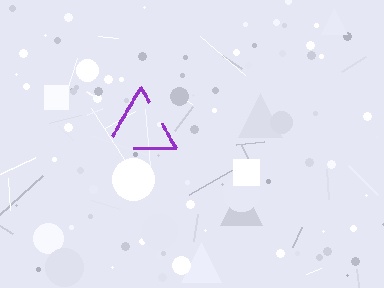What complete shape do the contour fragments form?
The contour fragments form a triangle.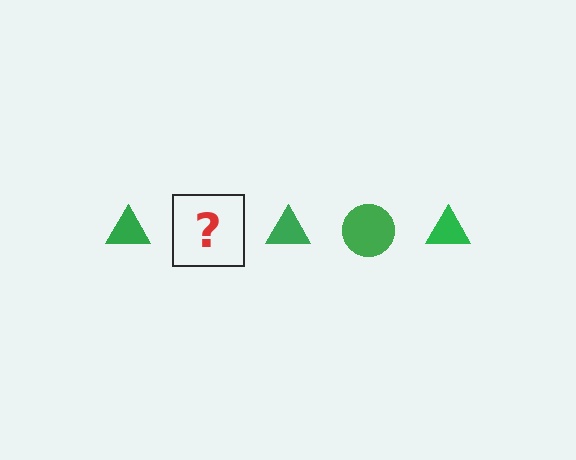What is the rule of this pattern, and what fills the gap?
The rule is that the pattern cycles through triangle, circle shapes in green. The gap should be filled with a green circle.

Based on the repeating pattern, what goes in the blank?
The blank should be a green circle.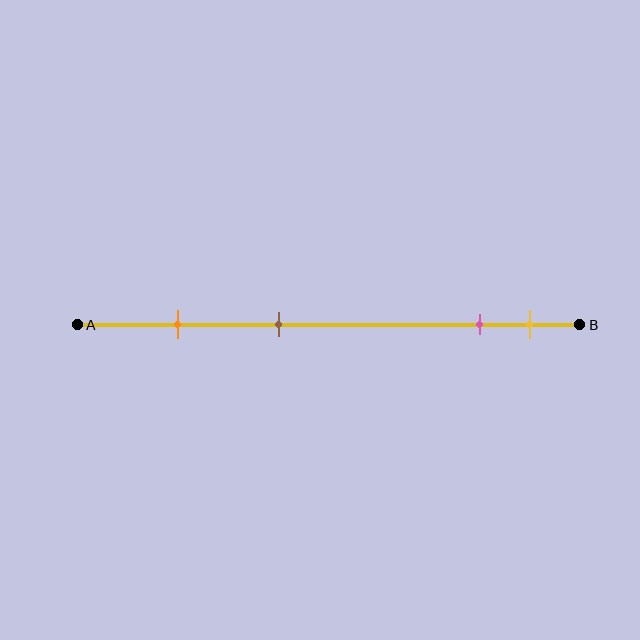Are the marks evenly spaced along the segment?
No, the marks are not evenly spaced.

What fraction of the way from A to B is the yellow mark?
The yellow mark is approximately 90% (0.9) of the way from A to B.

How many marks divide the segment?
There are 4 marks dividing the segment.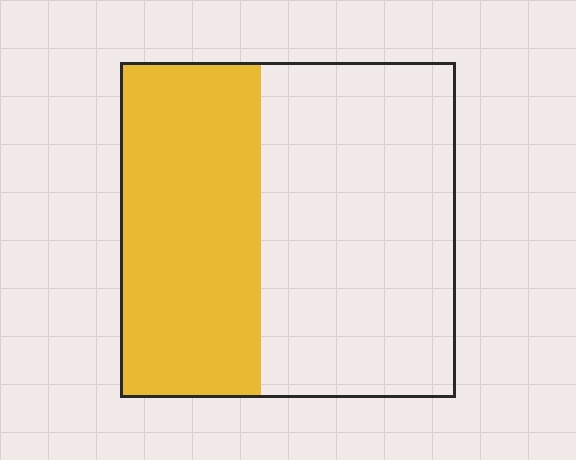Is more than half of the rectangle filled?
No.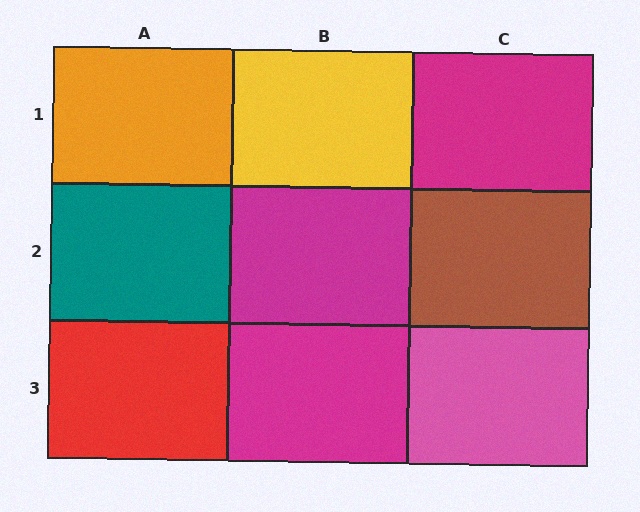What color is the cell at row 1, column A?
Orange.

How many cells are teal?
1 cell is teal.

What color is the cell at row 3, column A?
Red.